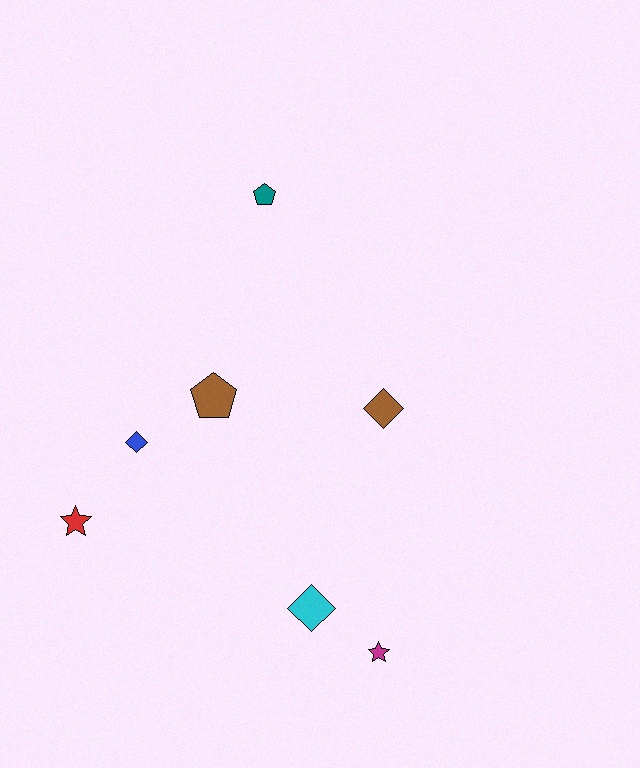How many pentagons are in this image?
There are 2 pentagons.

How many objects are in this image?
There are 7 objects.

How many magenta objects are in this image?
There is 1 magenta object.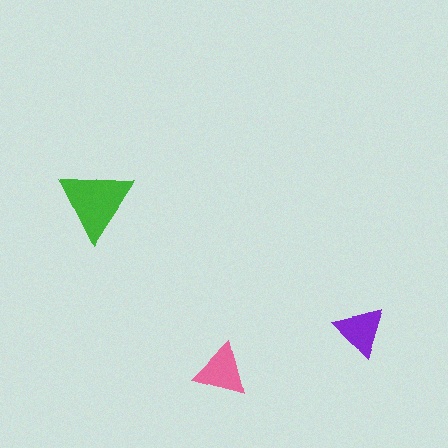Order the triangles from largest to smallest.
the green one, the pink one, the purple one.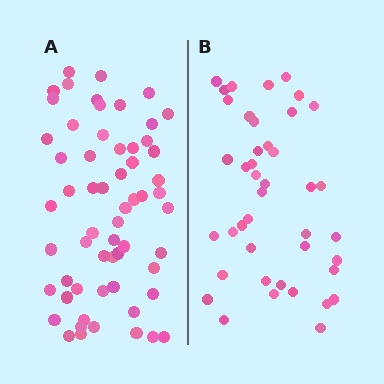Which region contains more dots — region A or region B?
Region A (the left region) has more dots.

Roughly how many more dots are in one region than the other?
Region A has approximately 20 more dots than region B.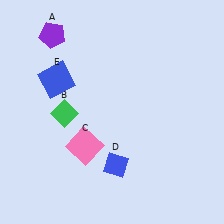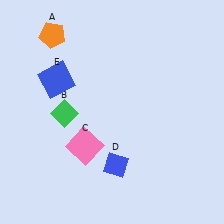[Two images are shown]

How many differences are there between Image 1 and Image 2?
There is 1 difference between the two images.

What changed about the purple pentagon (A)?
In Image 1, A is purple. In Image 2, it changed to orange.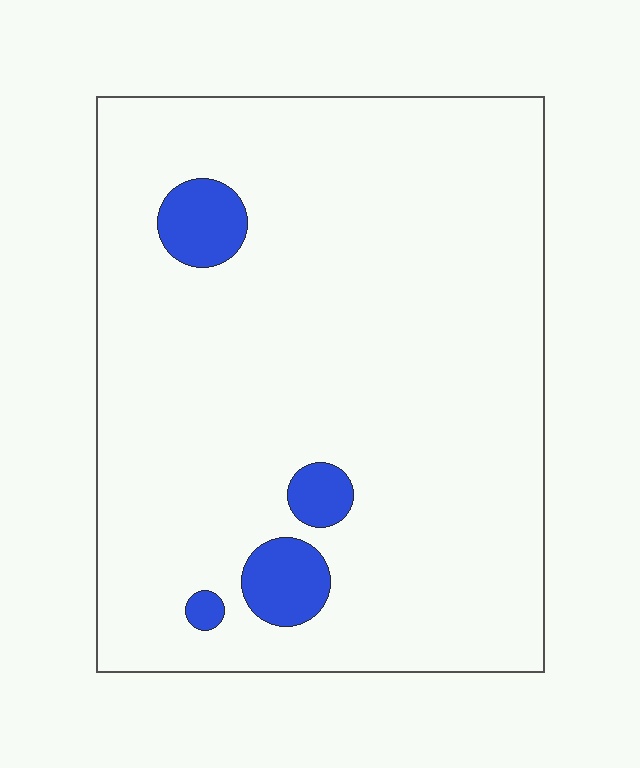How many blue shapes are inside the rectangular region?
4.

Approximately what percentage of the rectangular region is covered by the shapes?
Approximately 5%.